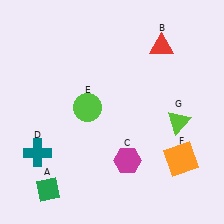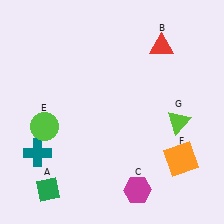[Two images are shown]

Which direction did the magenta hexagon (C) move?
The magenta hexagon (C) moved down.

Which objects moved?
The objects that moved are: the magenta hexagon (C), the lime circle (E).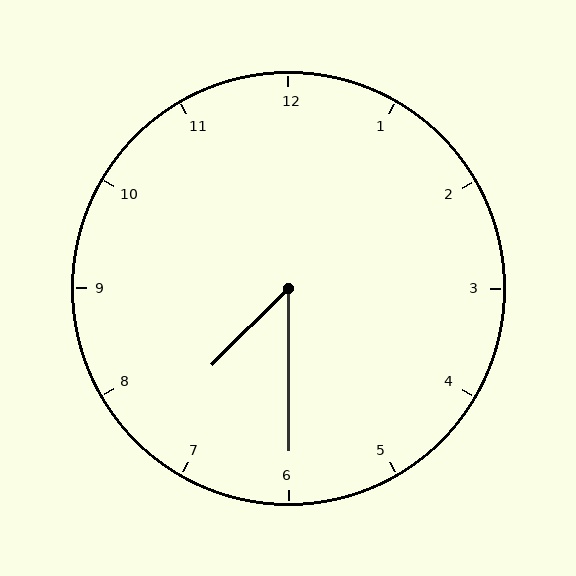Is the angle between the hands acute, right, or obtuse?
It is acute.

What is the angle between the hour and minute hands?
Approximately 45 degrees.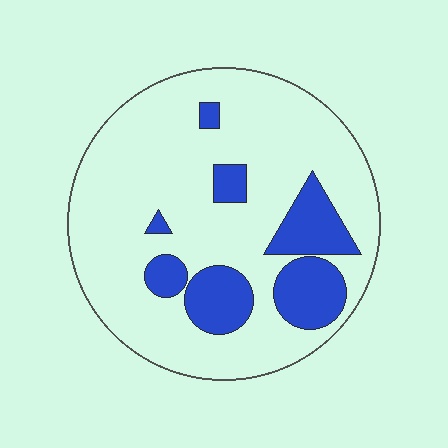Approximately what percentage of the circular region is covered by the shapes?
Approximately 20%.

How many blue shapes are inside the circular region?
7.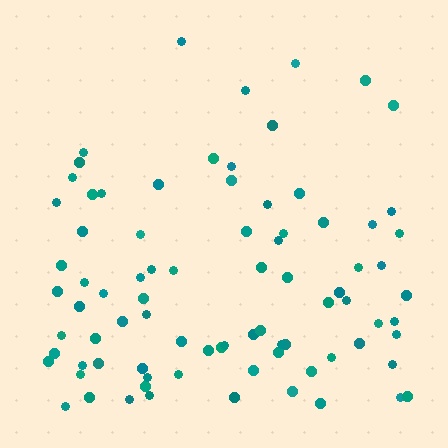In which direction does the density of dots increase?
From top to bottom, with the bottom side densest.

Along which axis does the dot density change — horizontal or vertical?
Vertical.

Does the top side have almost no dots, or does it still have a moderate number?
Still a moderate number, just noticeably fewer than the bottom.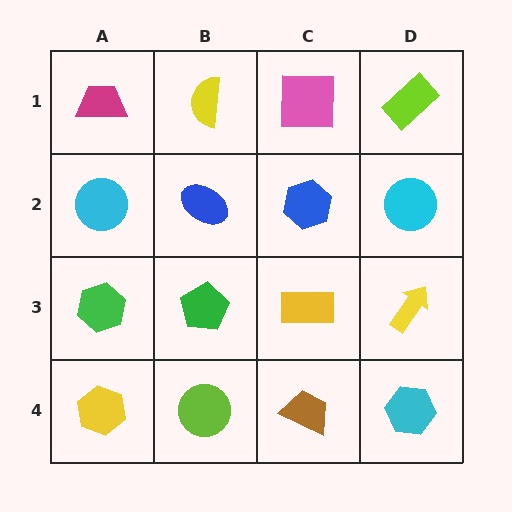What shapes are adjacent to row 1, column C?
A blue hexagon (row 2, column C), a yellow semicircle (row 1, column B), a lime rectangle (row 1, column D).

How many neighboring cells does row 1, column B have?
3.